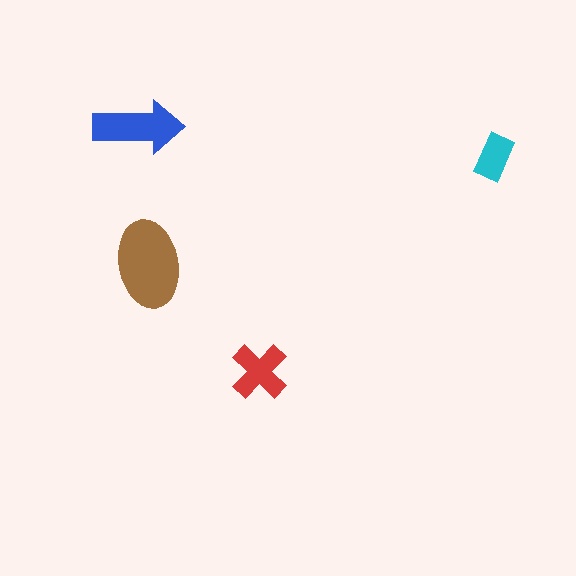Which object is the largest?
The brown ellipse.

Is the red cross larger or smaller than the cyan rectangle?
Larger.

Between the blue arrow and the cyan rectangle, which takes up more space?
The blue arrow.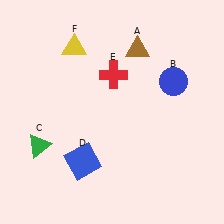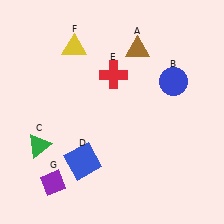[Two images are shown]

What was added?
A purple diamond (G) was added in Image 2.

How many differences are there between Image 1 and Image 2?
There is 1 difference between the two images.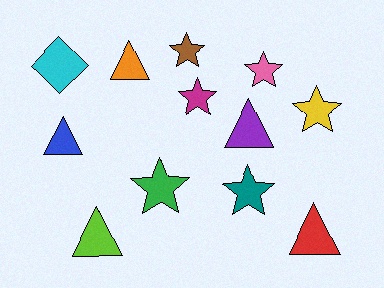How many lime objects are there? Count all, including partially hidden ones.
There is 1 lime object.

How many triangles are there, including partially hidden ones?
There are 5 triangles.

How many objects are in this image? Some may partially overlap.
There are 12 objects.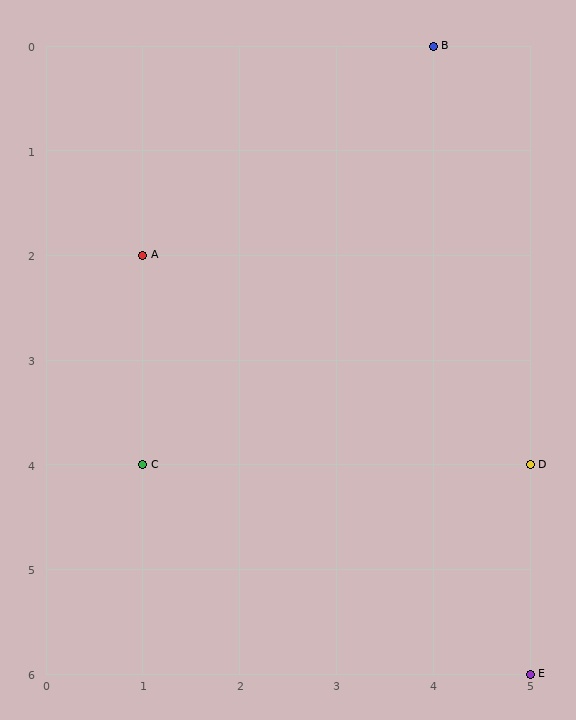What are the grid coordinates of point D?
Point D is at grid coordinates (5, 4).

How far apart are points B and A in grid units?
Points B and A are 3 columns and 2 rows apart (about 3.6 grid units diagonally).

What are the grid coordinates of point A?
Point A is at grid coordinates (1, 2).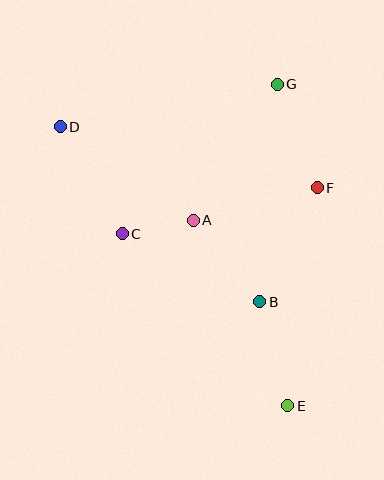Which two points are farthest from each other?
Points D and E are farthest from each other.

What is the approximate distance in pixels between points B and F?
The distance between B and F is approximately 128 pixels.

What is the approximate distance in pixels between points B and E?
The distance between B and E is approximately 108 pixels.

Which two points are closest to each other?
Points A and C are closest to each other.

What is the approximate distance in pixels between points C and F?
The distance between C and F is approximately 200 pixels.